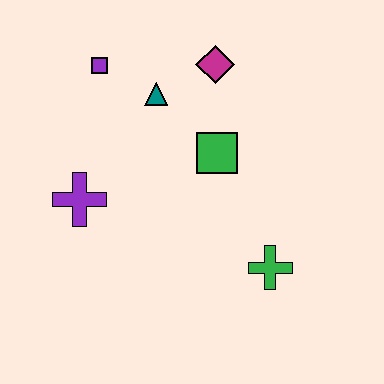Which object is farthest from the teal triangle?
The green cross is farthest from the teal triangle.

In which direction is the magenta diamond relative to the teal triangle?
The magenta diamond is to the right of the teal triangle.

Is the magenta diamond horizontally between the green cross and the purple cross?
Yes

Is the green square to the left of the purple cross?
No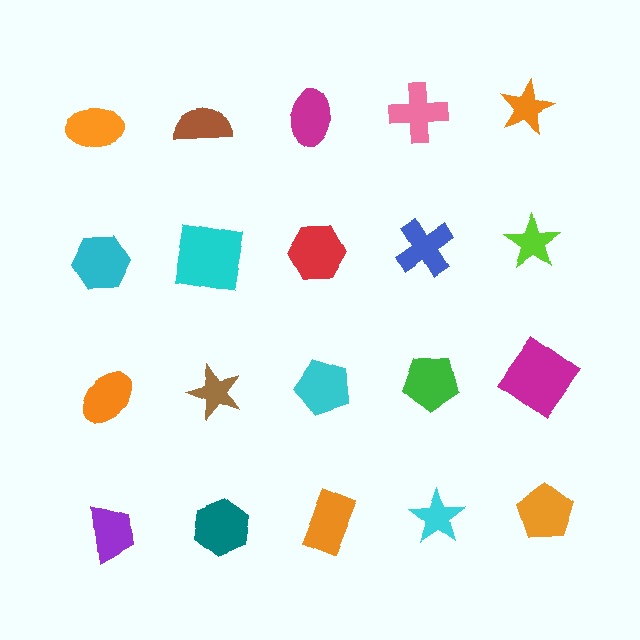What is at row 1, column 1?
An orange ellipse.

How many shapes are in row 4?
5 shapes.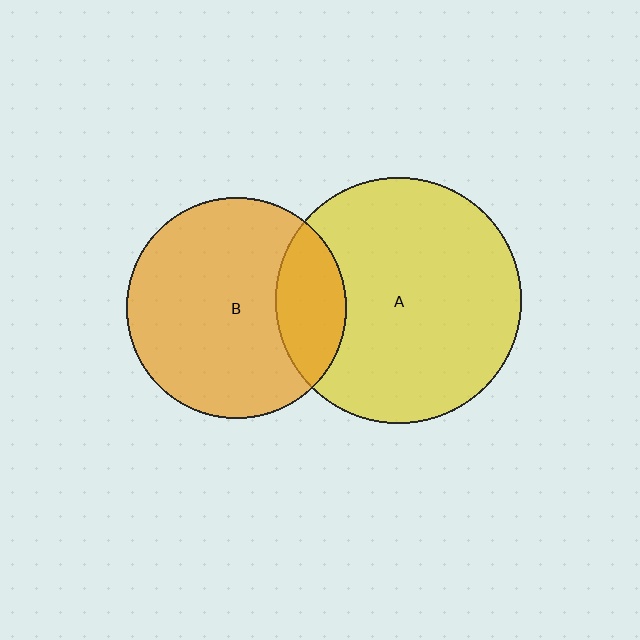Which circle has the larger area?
Circle A (yellow).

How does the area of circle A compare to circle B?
Approximately 1.3 times.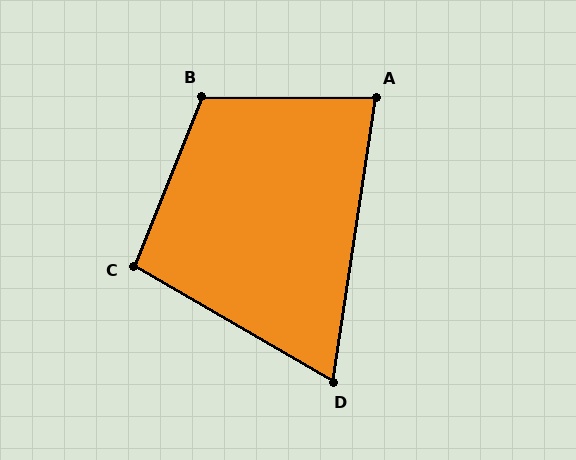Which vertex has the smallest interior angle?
D, at approximately 68 degrees.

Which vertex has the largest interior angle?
B, at approximately 112 degrees.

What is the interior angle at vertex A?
Approximately 82 degrees (acute).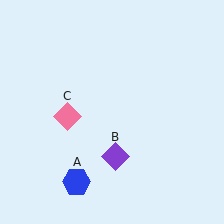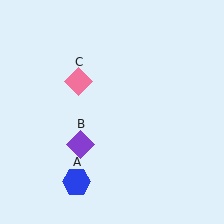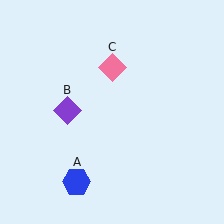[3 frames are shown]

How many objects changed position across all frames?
2 objects changed position: purple diamond (object B), pink diamond (object C).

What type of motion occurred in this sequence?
The purple diamond (object B), pink diamond (object C) rotated clockwise around the center of the scene.